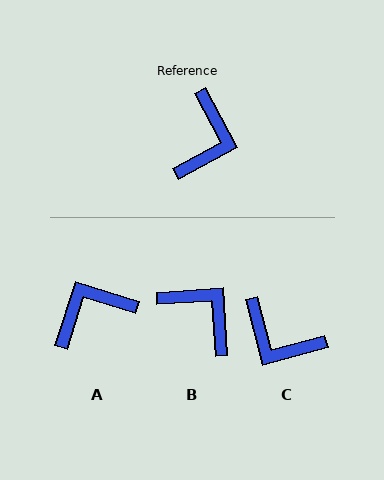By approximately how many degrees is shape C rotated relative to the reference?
Approximately 103 degrees clockwise.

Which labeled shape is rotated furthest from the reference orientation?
A, about 134 degrees away.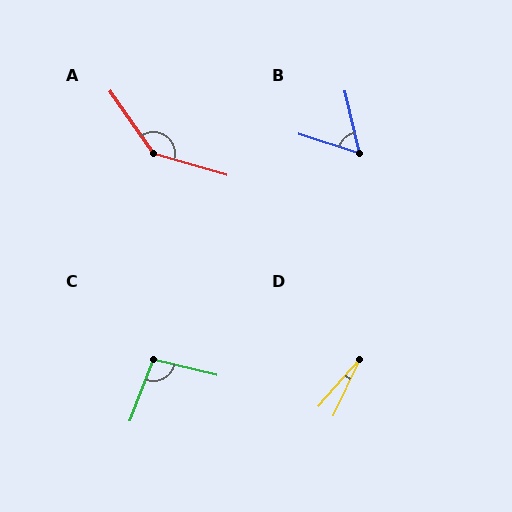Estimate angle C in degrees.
Approximately 97 degrees.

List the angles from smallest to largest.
D (16°), B (58°), C (97°), A (141°).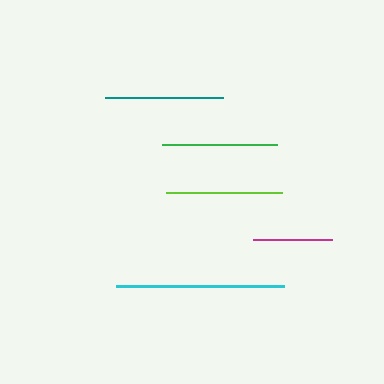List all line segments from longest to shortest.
From longest to shortest: cyan, teal, lime, green, magenta.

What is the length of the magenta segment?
The magenta segment is approximately 80 pixels long.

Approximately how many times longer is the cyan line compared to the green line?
The cyan line is approximately 1.5 times the length of the green line.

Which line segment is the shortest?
The magenta line is the shortest at approximately 80 pixels.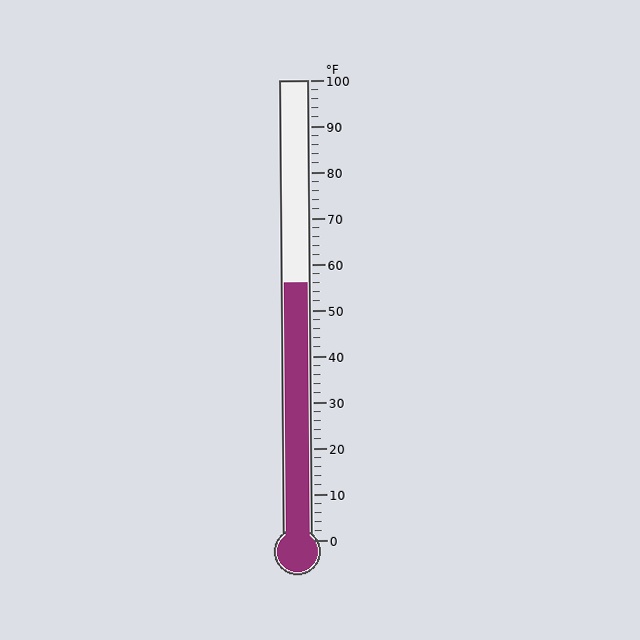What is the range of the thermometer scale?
The thermometer scale ranges from 0°F to 100°F.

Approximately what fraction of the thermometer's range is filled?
The thermometer is filled to approximately 55% of its range.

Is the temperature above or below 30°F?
The temperature is above 30°F.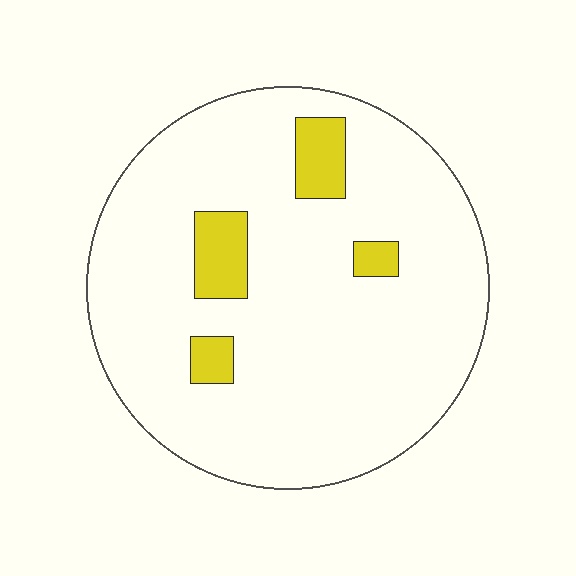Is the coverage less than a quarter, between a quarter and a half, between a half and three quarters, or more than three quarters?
Less than a quarter.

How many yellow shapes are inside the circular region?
4.